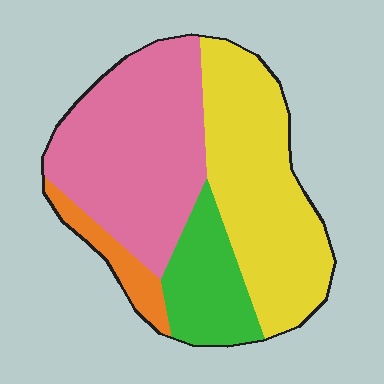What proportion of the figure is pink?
Pink covers around 40% of the figure.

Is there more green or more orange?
Green.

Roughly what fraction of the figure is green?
Green covers around 15% of the figure.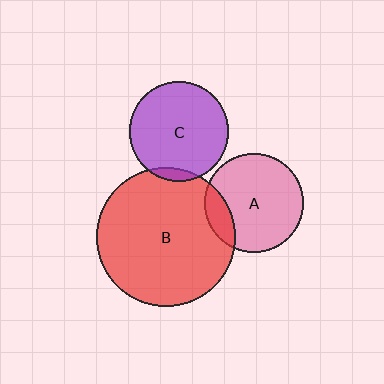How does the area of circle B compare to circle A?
Approximately 2.0 times.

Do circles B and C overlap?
Yes.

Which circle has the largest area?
Circle B (red).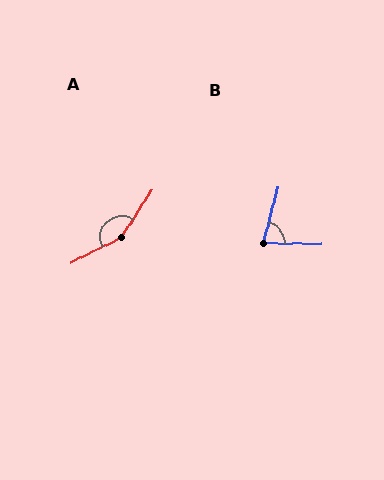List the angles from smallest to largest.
B (76°), A (149°).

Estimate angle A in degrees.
Approximately 149 degrees.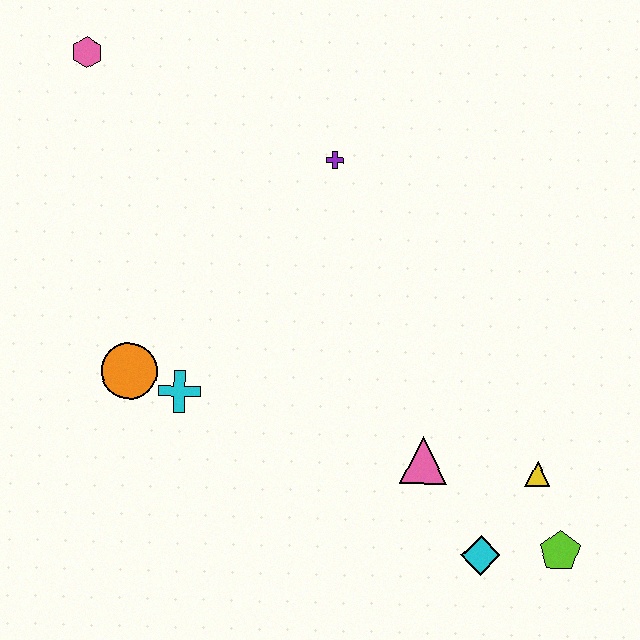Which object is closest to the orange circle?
The cyan cross is closest to the orange circle.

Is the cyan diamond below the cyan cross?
Yes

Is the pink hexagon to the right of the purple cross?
No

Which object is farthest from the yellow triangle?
The pink hexagon is farthest from the yellow triangle.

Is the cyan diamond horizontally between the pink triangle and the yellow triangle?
Yes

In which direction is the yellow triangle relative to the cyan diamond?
The yellow triangle is above the cyan diamond.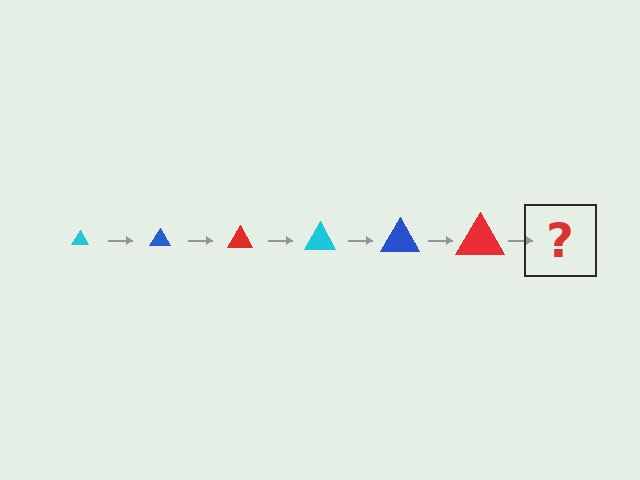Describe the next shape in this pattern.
It should be a cyan triangle, larger than the previous one.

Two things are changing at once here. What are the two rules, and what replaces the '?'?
The two rules are that the triangle grows larger each step and the color cycles through cyan, blue, and red. The '?' should be a cyan triangle, larger than the previous one.